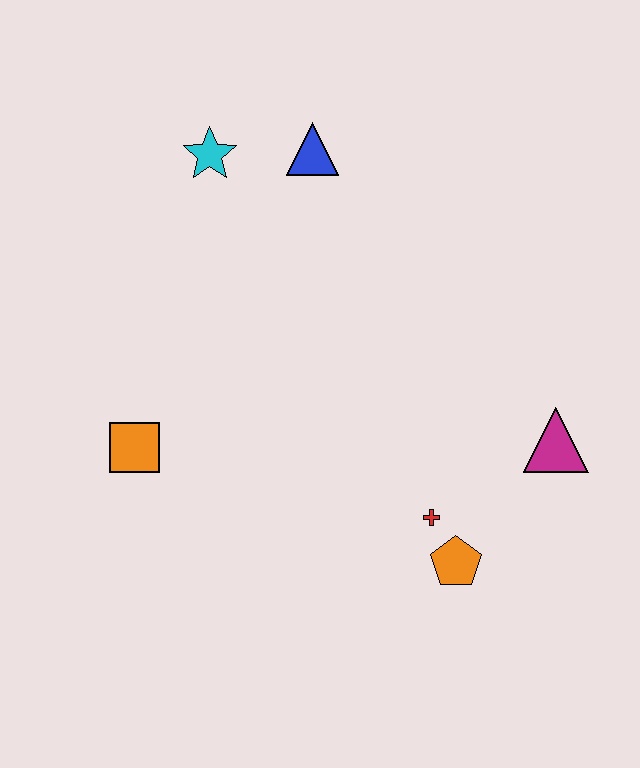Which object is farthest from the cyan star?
The orange pentagon is farthest from the cyan star.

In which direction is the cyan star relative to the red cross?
The cyan star is above the red cross.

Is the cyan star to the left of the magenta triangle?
Yes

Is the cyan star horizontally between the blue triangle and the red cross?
No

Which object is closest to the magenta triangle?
The red cross is closest to the magenta triangle.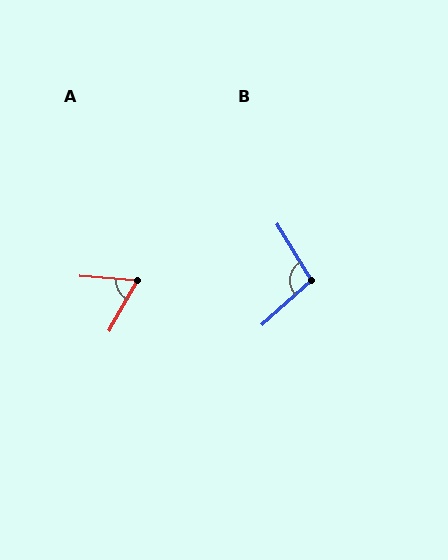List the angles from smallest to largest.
A (65°), B (101°).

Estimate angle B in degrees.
Approximately 101 degrees.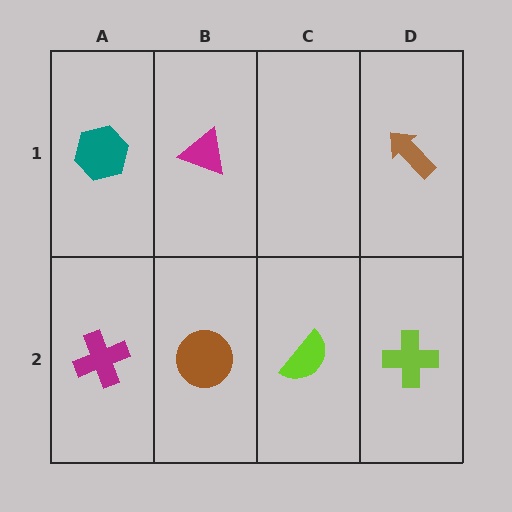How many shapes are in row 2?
4 shapes.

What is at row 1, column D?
A brown arrow.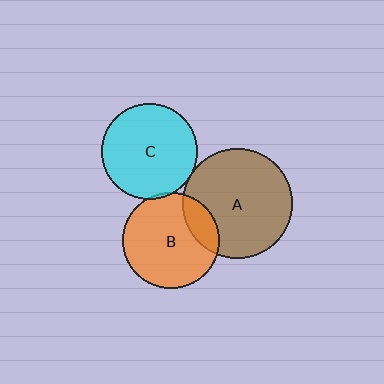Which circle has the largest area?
Circle A (brown).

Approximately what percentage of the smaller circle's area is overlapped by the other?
Approximately 20%.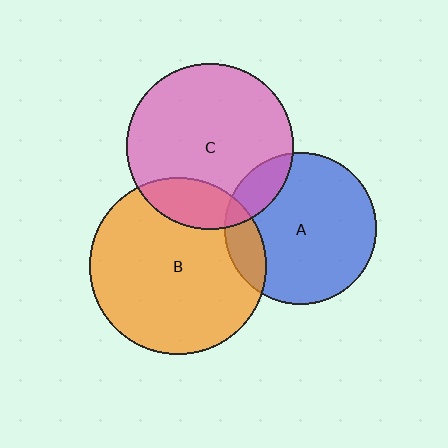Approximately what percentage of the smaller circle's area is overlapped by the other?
Approximately 15%.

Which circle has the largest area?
Circle B (orange).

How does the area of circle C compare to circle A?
Approximately 1.2 times.